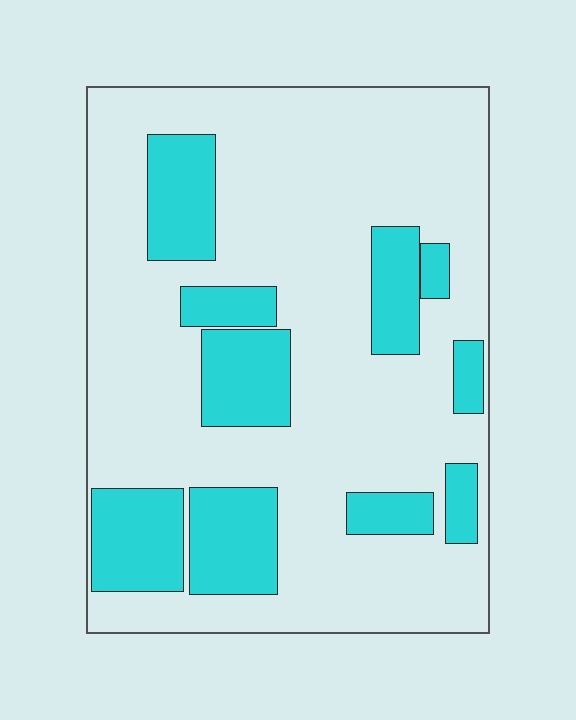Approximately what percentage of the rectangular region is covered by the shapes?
Approximately 25%.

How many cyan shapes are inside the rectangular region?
10.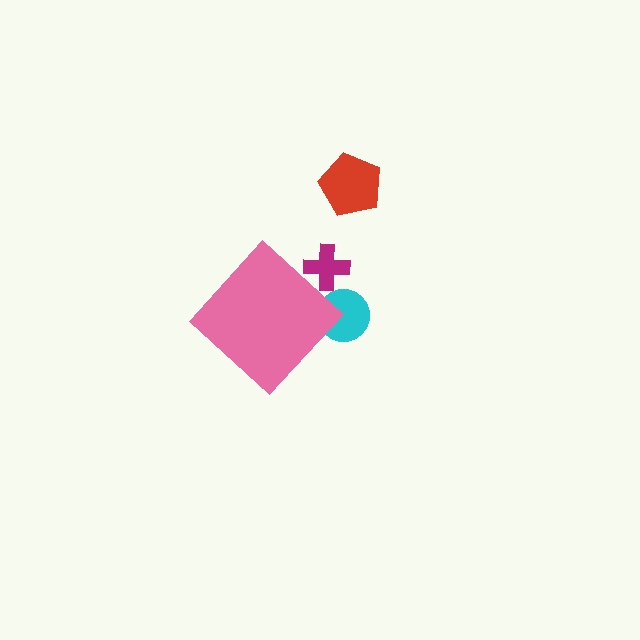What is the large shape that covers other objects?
A pink diamond.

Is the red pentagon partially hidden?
No, the red pentagon is fully visible.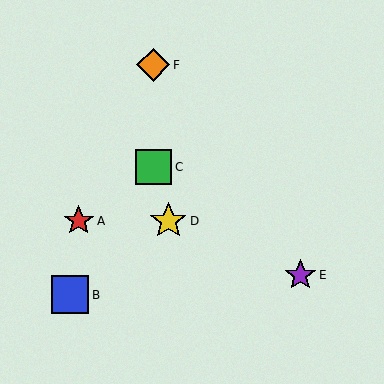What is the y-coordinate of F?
Object F is at y≈65.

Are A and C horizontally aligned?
No, A is at y≈221 and C is at y≈167.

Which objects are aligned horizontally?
Objects A, D are aligned horizontally.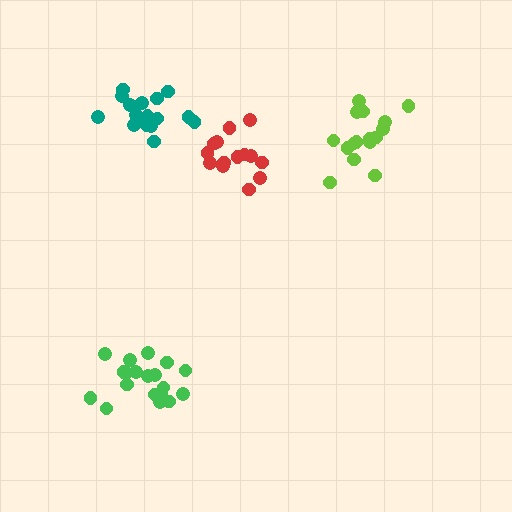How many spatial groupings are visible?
There are 4 spatial groupings.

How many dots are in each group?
Group 1: 16 dots, Group 2: 14 dots, Group 3: 18 dots, Group 4: 19 dots (67 total).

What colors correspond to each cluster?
The clusters are colored: lime, red, teal, green.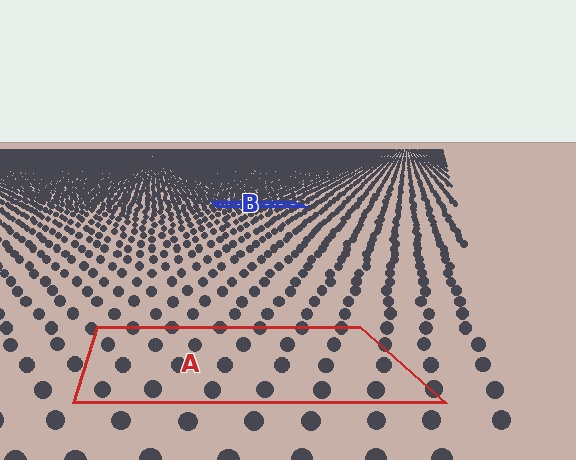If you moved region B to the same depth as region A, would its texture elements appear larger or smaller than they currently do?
They would appear larger. At a closer depth, the same texture elements are projected at a bigger on-screen size.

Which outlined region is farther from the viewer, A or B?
Region B is farther from the viewer — the texture elements inside it appear smaller and more densely packed.